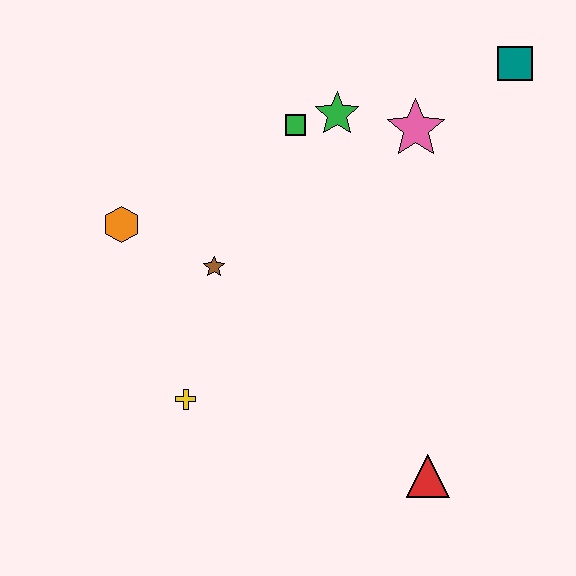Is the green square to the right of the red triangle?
No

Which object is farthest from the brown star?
The teal square is farthest from the brown star.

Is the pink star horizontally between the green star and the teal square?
Yes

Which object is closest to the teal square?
The pink star is closest to the teal square.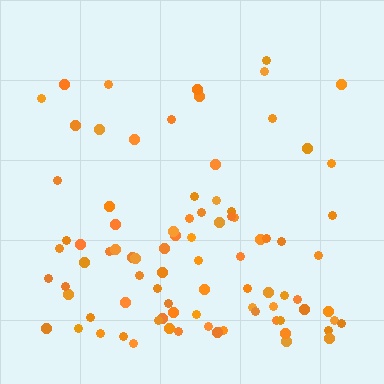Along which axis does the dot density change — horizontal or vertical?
Vertical.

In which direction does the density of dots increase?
From top to bottom, with the bottom side densest.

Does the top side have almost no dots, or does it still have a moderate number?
Still a moderate number, just noticeably fewer than the bottom.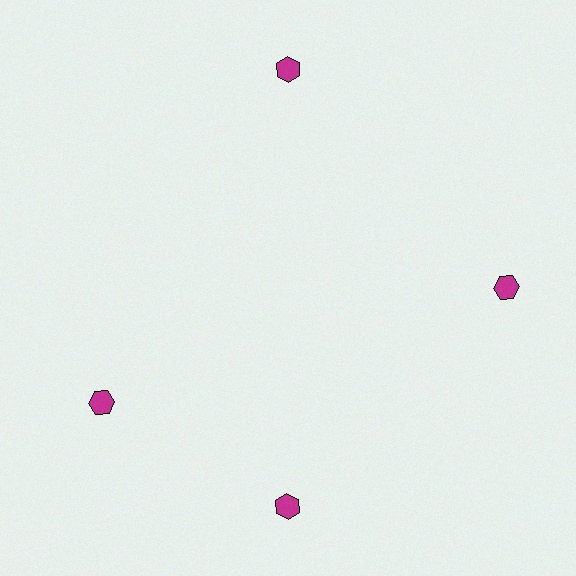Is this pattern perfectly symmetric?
No. The 4 magenta hexagons are arranged in a ring, but one element near the 9 o'clock position is rotated out of alignment along the ring, breaking the 4-fold rotational symmetry.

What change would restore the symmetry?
The symmetry would be restored by rotating it back into even spacing with its neighbors so that all 4 hexagons sit at equal angles and equal distance from the center.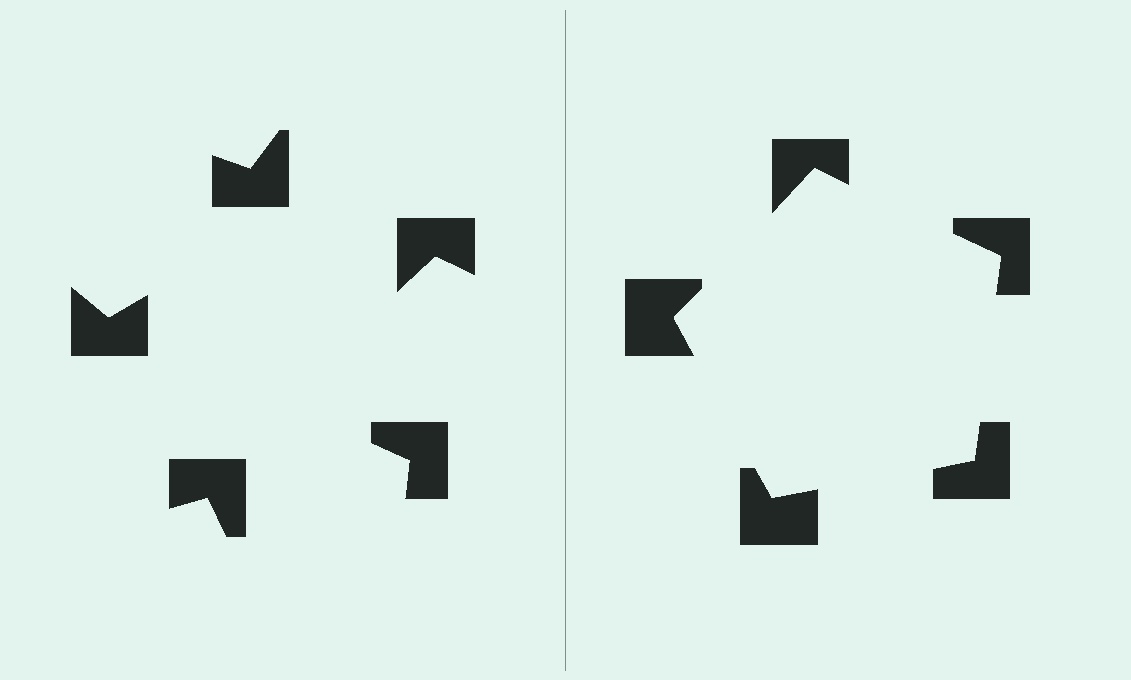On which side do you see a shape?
An illusory pentagon appears on the right side. On the left side the wedge cuts are rotated, so no coherent shape forms.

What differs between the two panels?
The notched squares are positioned identically on both sides; only the wedge orientations differ. On the right they align to a pentagon; on the left they are misaligned.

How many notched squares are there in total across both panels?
10 — 5 on each side.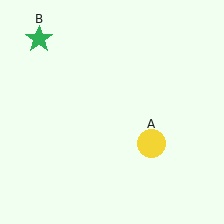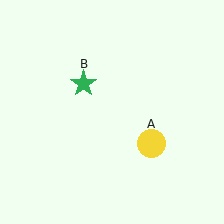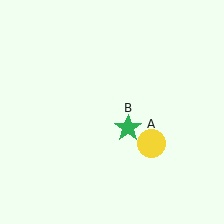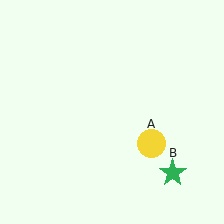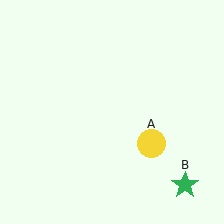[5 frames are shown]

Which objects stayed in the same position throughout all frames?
Yellow circle (object A) remained stationary.